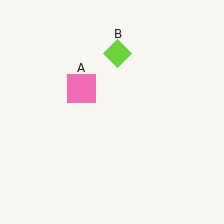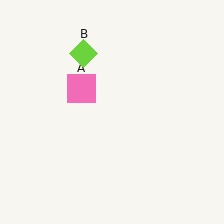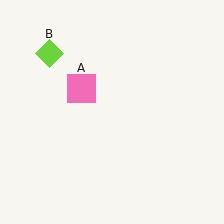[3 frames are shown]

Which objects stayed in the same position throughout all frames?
Pink square (object A) remained stationary.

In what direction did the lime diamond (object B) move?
The lime diamond (object B) moved left.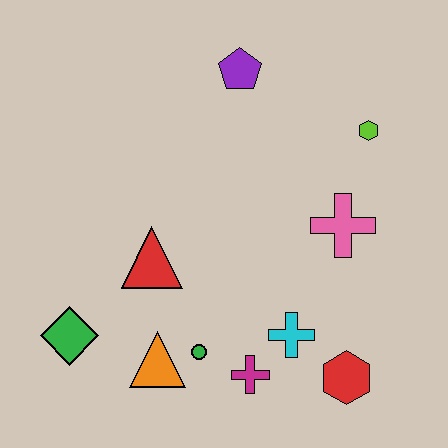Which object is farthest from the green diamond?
The lime hexagon is farthest from the green diamond.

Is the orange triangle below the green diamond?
Yes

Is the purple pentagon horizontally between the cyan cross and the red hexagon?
No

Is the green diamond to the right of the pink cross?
No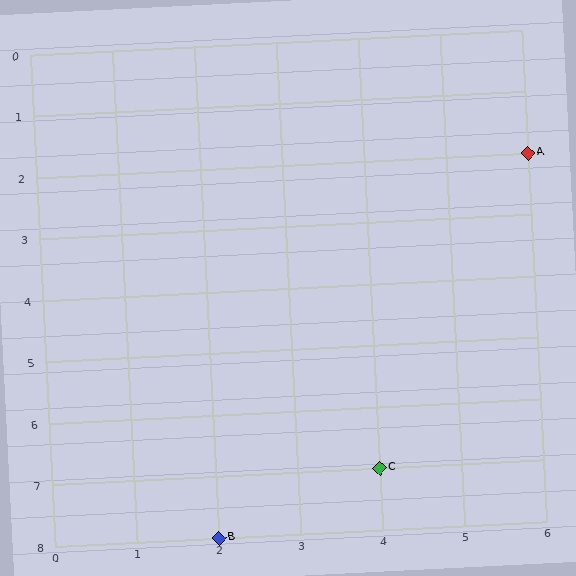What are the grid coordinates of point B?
Point B is at grid coordinates (2, 8).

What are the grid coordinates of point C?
Point C is at grid coordinates (4, 7).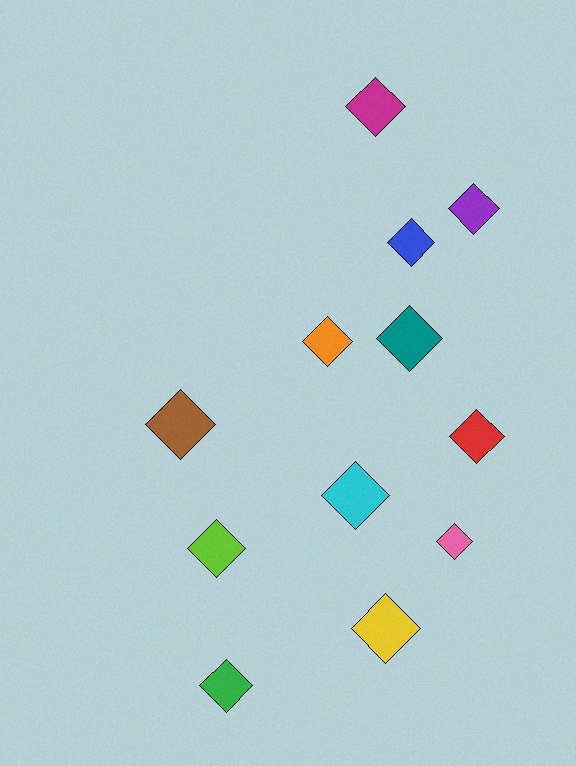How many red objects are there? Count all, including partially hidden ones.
There is 1 red object.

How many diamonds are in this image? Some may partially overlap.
There are 12 diamonds.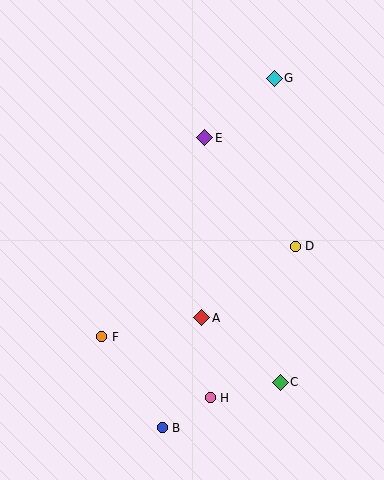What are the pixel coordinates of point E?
Point E is at (205, 138).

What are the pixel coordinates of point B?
Point B is at (162, 428).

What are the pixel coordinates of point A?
Point A is at (202, 318).